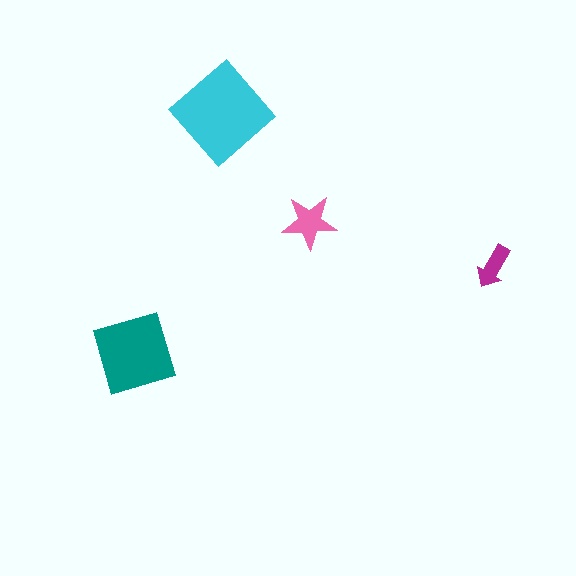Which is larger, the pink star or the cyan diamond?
The cyan diamond.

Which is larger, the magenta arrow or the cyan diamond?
The cyan diamond.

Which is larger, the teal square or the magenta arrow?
The teal square.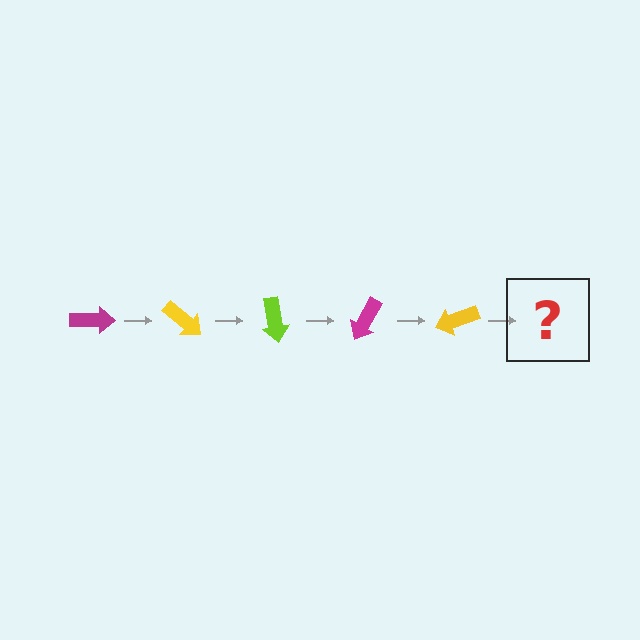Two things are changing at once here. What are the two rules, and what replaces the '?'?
The two rules are that it rotates 40 degrees each step and the color cycles through magenta, yellow, and lime. The '?' should be a lime arrow, rotated 200 degrees from the start.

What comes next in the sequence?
The next element should be a lime arrow, rotated 200 degrees from the start.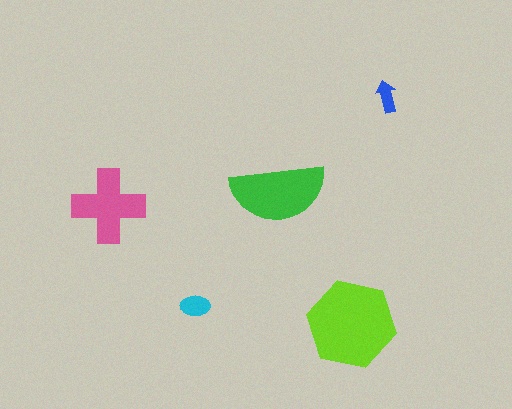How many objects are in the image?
There are 5 objects in the image.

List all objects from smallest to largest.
The blue arrow, the cyan ellipse, the pink cross, the green semicircle, the lime hexagon.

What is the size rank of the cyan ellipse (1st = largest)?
4th.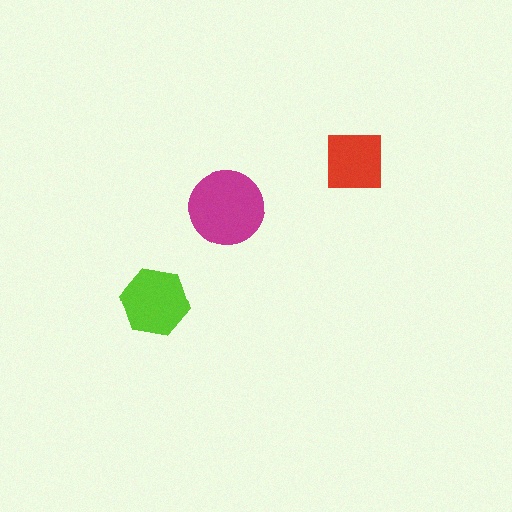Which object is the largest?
The magenta circle.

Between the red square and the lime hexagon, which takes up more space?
The lime hexagon.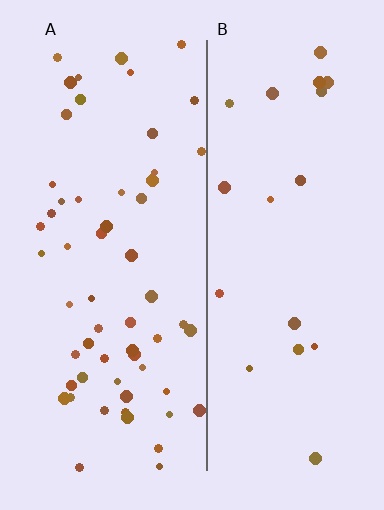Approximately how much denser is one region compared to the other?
Approximately 2.9× — region A over region B.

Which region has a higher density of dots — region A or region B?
A (the left).